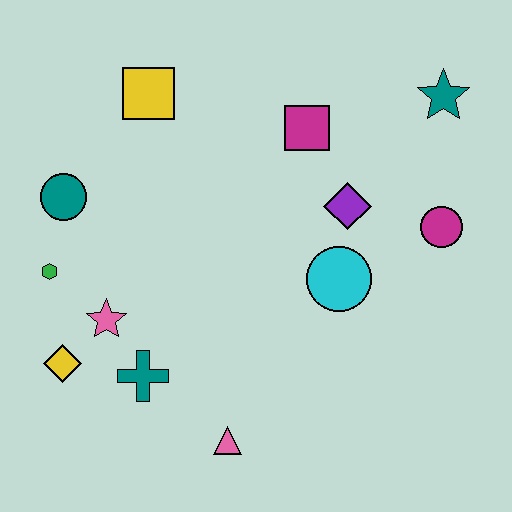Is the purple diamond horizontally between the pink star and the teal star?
Yes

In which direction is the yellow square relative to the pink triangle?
The yellow square is above the pink triangle.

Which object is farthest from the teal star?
The yellow diamond is farthest from the teal star.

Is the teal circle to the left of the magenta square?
Yes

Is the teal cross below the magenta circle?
Yes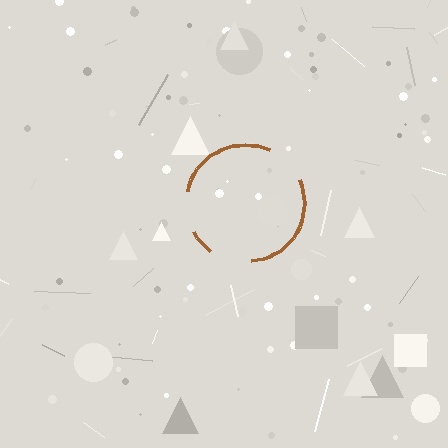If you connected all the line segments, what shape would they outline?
They would outline a circle.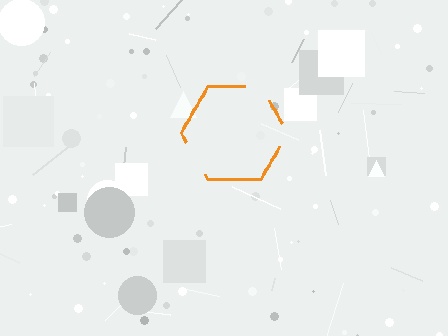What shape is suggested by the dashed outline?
The dashed outline suggests a hexagon.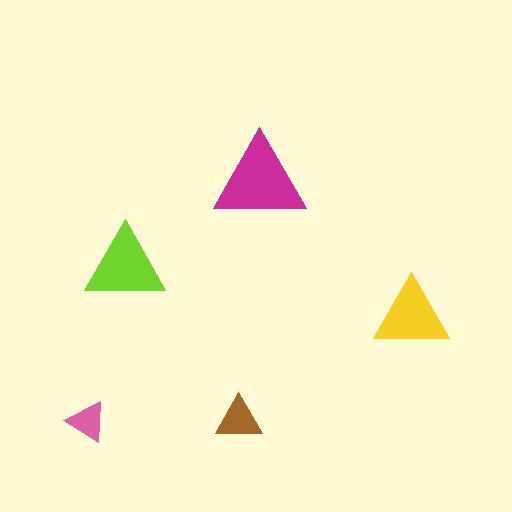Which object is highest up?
The magenta triangle is topmost.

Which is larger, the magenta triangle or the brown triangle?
The magenta one.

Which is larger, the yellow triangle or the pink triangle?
The yellow one.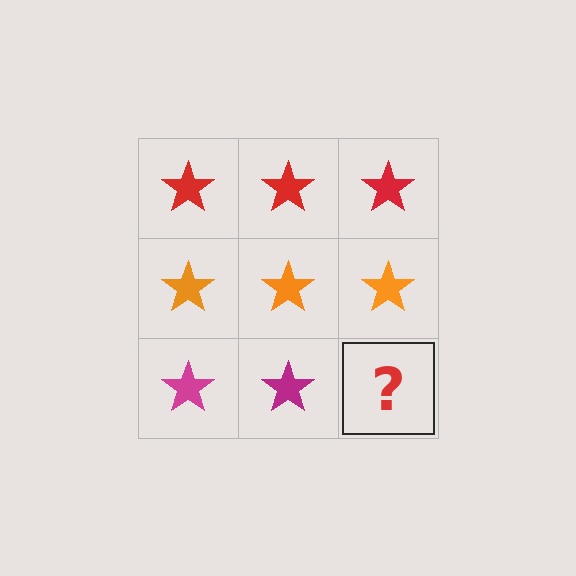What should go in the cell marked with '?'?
The missing cell should contain a magenta star.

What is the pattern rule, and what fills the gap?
The rule is that each row has a consistent color. The gap should be filled with a magenta star.